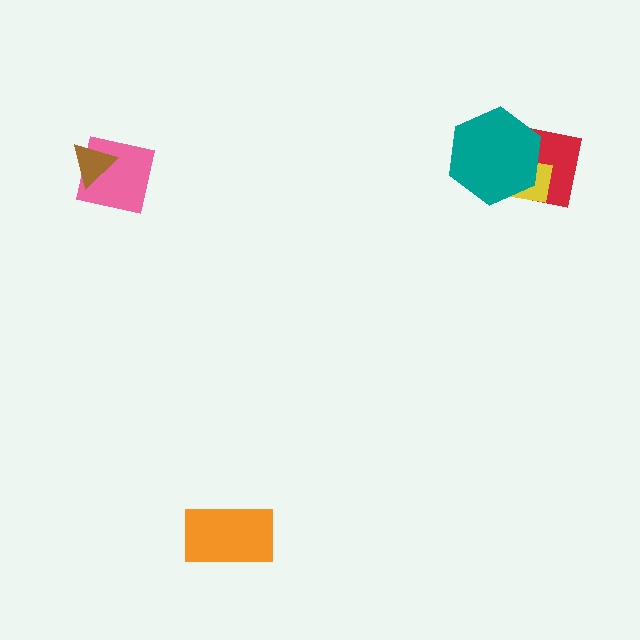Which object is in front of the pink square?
The brown triangle is in front of the pink square.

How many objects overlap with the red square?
2 objects overlap with the red square.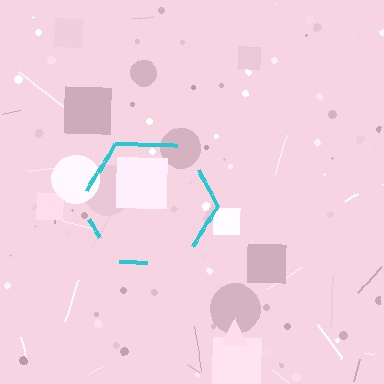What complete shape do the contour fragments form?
The contour fragments form a hexagon.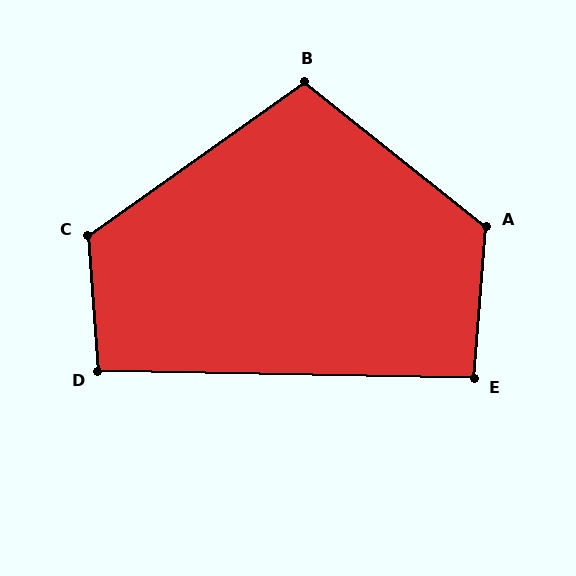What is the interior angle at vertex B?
Approximately 106 degrees (obtuse).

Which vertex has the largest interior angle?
A, at approximately 124 degrees.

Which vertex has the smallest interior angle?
E, at approximately 93 degrees.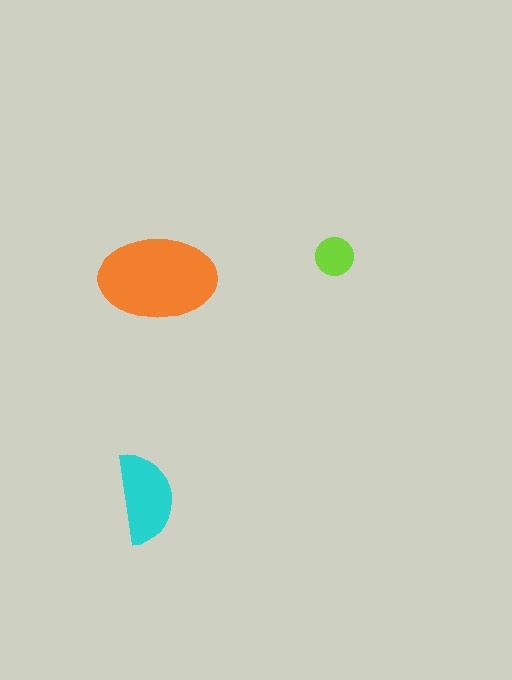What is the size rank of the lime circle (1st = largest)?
3rd.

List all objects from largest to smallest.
The orange ellipse, the cyan semicircle, the lime circle.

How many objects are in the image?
There are 3 objects in the image.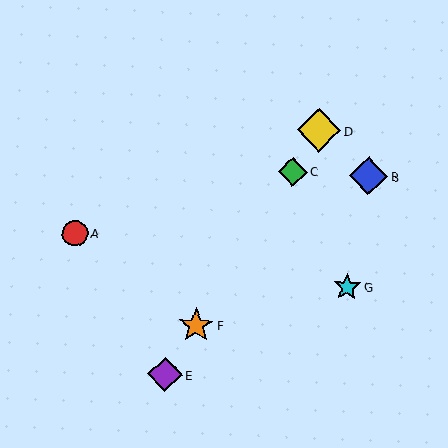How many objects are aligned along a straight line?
4 objects (C, D, E, F) are aligned along a straight line.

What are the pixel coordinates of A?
Object A is at (75, 233).